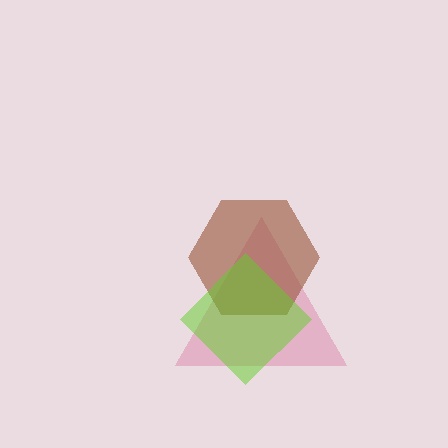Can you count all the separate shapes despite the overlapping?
Yes, there are 3 separate shapes.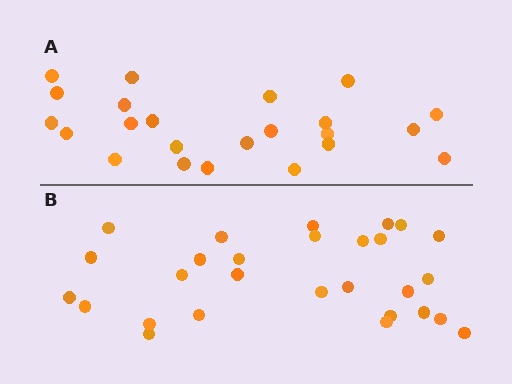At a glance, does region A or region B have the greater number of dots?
Region B (the bottom region) has more dots.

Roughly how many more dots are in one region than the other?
Region B has about 5 more dots than region A.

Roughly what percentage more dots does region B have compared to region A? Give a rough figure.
About 20% more.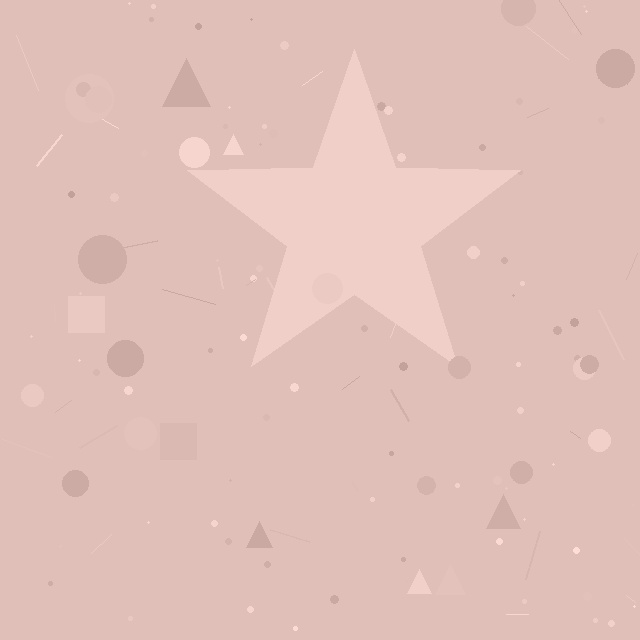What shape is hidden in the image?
A star is hidden in the image.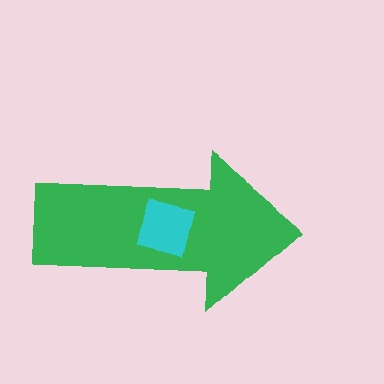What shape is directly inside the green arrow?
The cyan square.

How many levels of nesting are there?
2.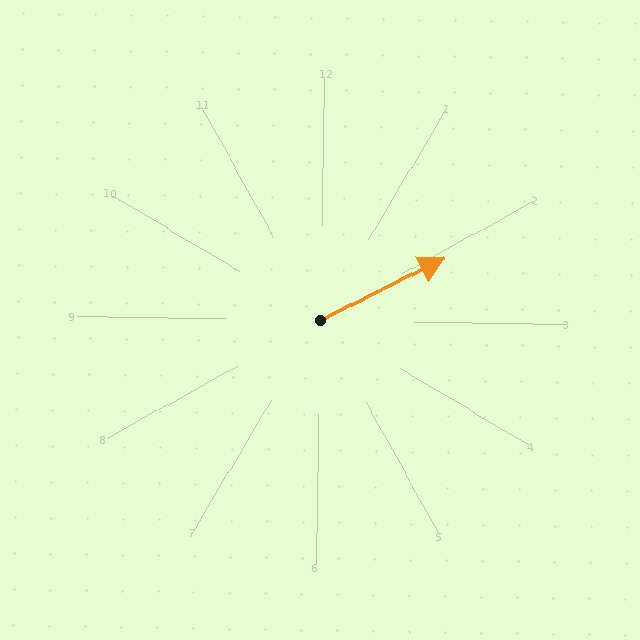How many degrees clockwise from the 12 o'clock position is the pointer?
Approximately 62 degrees.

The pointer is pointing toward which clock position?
Roughly 2 o'clock.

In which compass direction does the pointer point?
Northeast.